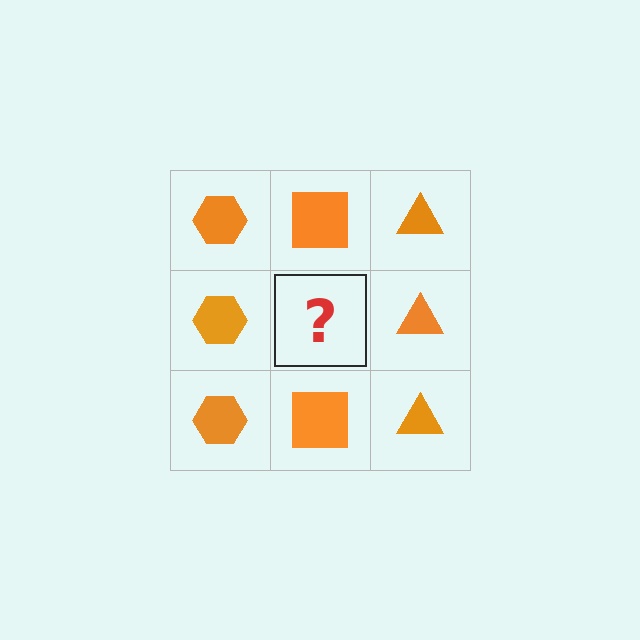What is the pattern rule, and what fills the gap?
The rule is that each column has a consistent shape. The gap should be filled with an orange square.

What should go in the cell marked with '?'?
The missing cell should contain an orange square.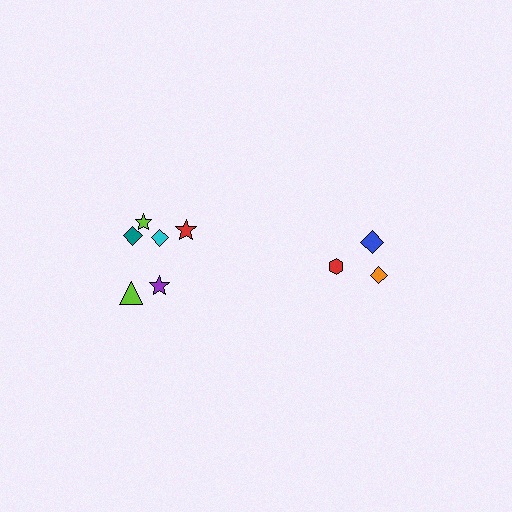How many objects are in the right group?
There are 3 objects.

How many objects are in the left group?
There are 6 objects.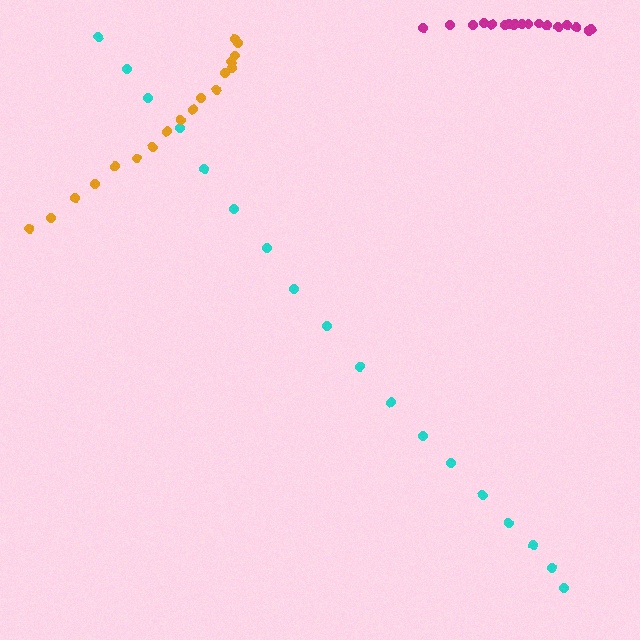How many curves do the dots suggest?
There are 3 distinct paths.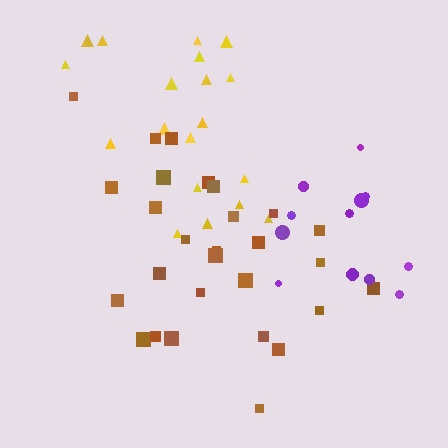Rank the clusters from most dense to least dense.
brown, yellow, purple.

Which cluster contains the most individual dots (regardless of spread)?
Brown (28).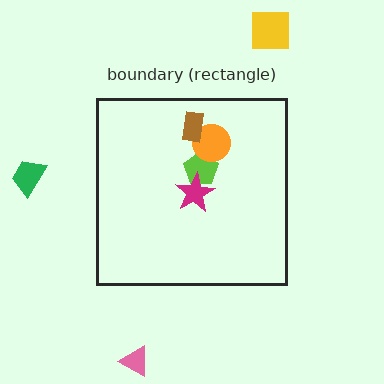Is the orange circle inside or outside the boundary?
Inside.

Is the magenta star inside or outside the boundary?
Inside.